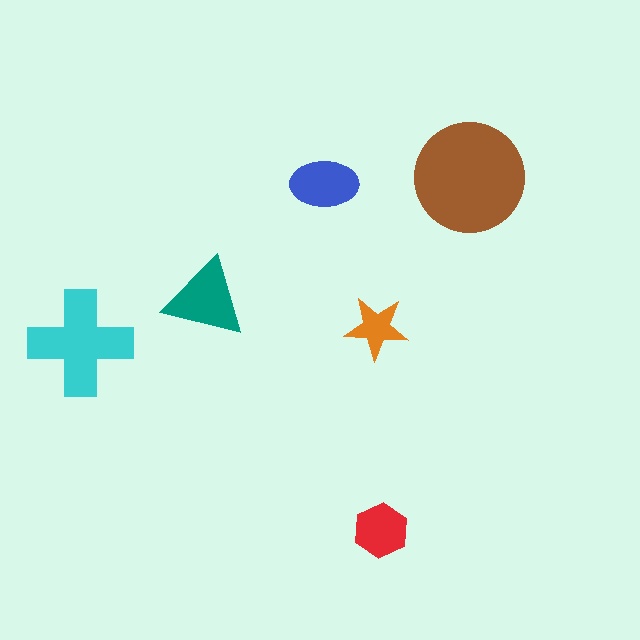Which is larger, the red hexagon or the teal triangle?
The teal triangle.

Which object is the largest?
The brown circle.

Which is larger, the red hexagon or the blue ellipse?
The blue ellipse.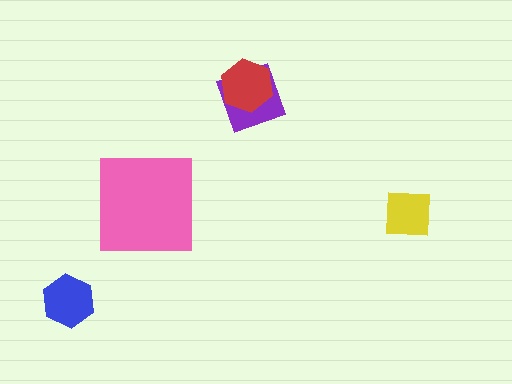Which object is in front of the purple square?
The red hexagon is in front of the purple square.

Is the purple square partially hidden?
Yes, it is partially covered by another shape.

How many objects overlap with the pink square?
0 objects overlap with the pink square.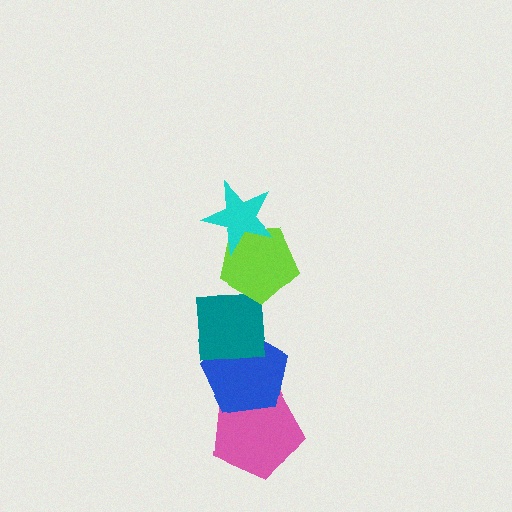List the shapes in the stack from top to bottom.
From top to bottom: the cyan star, the lime pentagon, the teal square, the blue pentagon, the pink pentagon.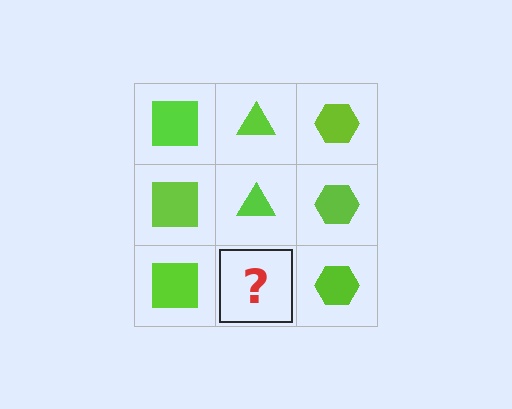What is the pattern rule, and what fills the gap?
The rule is that each column has a consistent shape. The gap should be filled with a lime triangle.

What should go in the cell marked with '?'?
The missing cell should contain a lime triangle.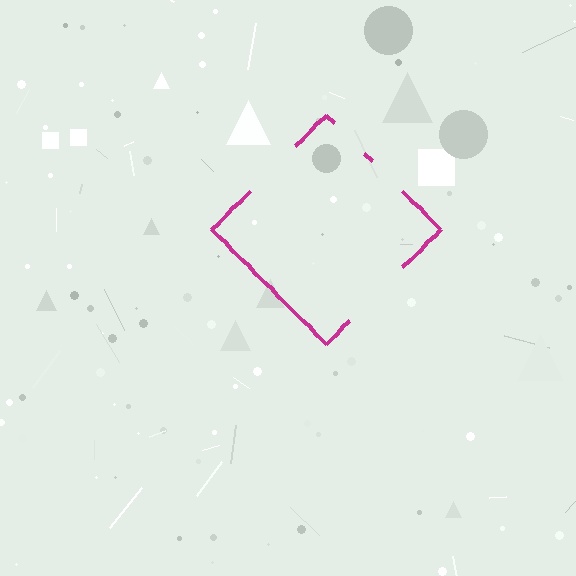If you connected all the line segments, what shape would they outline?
They would outline a diamond.